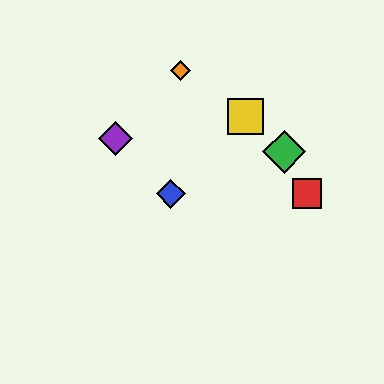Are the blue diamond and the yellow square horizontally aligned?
No, the blue diamond is at y≈194 and the yellow square is at y≈116.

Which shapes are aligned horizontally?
The red square, the blue diamond are aligned horizontally.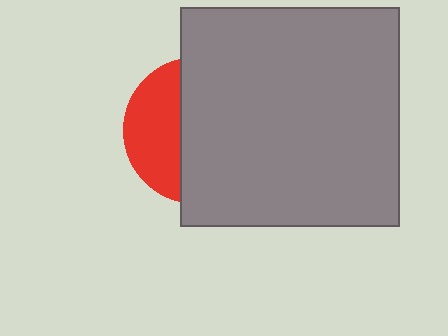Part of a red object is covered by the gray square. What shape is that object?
It is a circle.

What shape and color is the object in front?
The object in front is a gray square.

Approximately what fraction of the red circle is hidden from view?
Roughly 65% of the red circle is hidden behind the gray square.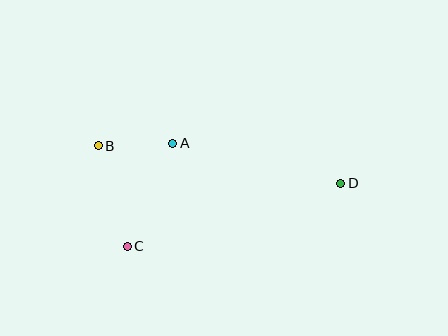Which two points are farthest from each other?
Points B and D are farthest from each other.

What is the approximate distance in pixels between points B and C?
The distance between B and C is approximately 104 pixels.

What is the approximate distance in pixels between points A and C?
The distance between A and C is approximately 113 pixels.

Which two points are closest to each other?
Points A and B are closest to each other.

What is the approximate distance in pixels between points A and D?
The distance between A and D is approximately 173 pixels.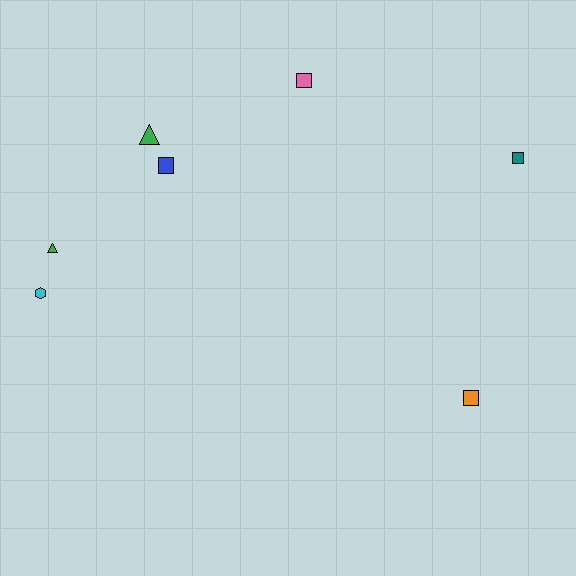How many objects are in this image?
There are 7 objects.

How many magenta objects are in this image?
There are no magenta objects.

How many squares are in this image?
There are 4 squares.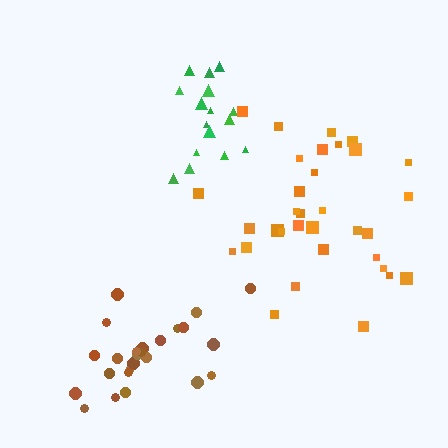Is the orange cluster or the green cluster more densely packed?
Orange.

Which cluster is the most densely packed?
Brown.